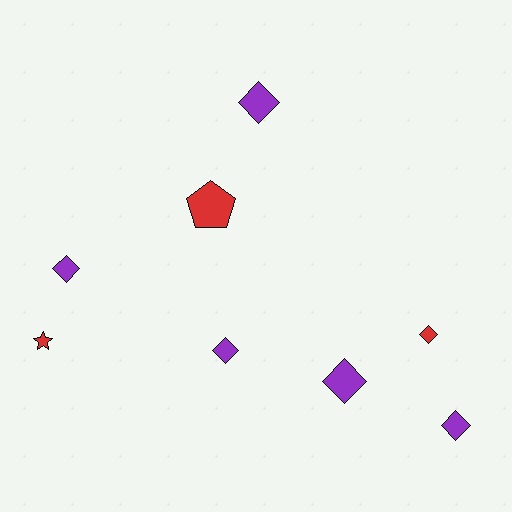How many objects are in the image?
There are 8 objects.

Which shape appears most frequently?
Diamond, with 6 objects.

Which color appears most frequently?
Purple, with 5 objects.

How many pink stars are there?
There are no pink stars.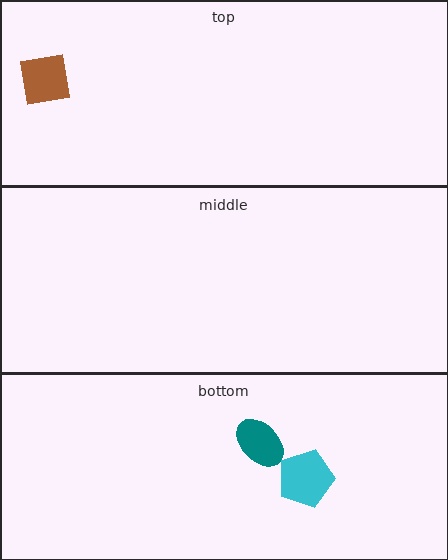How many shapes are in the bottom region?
2.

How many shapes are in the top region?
1.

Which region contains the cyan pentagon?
The bottom region.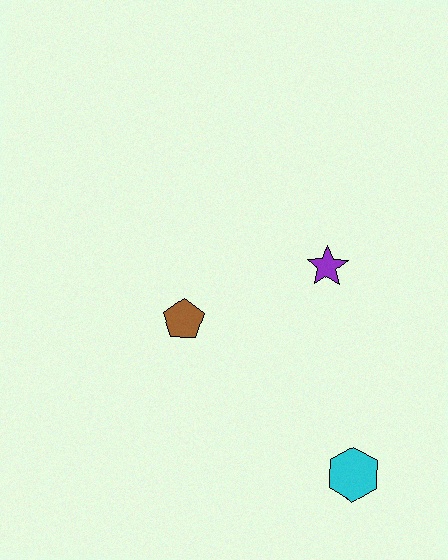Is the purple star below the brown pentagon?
No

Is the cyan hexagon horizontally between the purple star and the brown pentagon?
No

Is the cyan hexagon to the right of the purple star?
Yes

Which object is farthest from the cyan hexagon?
The brown pentagon is farthest from the cyan hexagon.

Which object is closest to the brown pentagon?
The purple star is closest to the brown pentagon.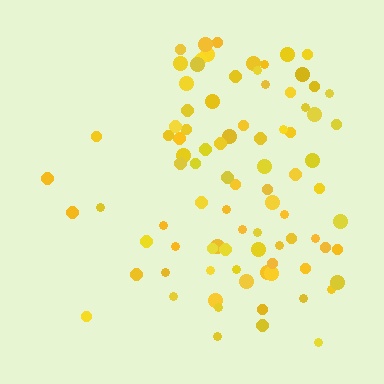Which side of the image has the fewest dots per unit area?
The left.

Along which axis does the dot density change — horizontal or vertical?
Horizontal.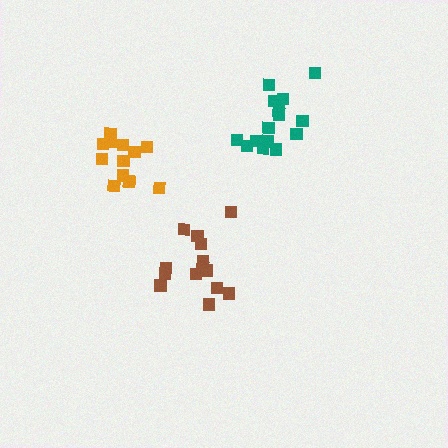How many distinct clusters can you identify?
There are 3 distinct clusters.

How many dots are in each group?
Group 1: 14 dots, Group 2: 13 dots, Group 3: 15 dots (42 total).